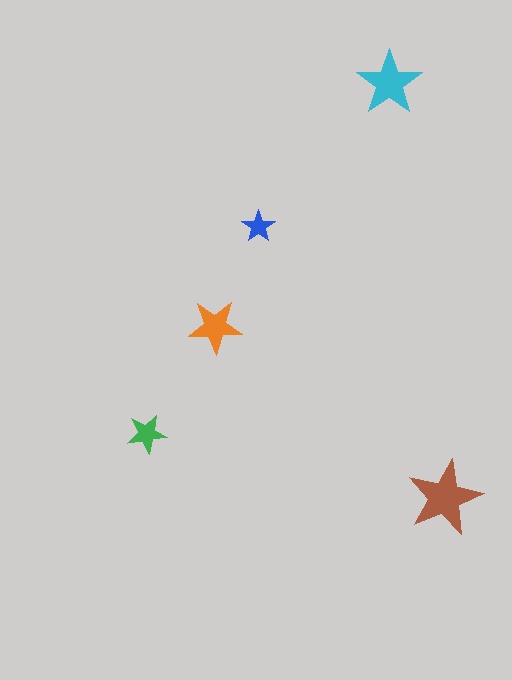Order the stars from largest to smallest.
the brown one, the cyan one, the orange one, the green one, the blue one.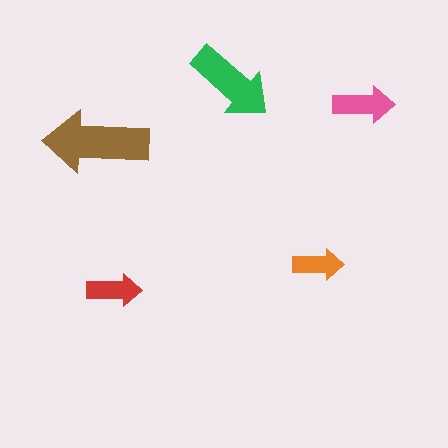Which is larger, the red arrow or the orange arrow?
The red one.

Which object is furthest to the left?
The brown arrow is leftmost.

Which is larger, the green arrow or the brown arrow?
The brown one.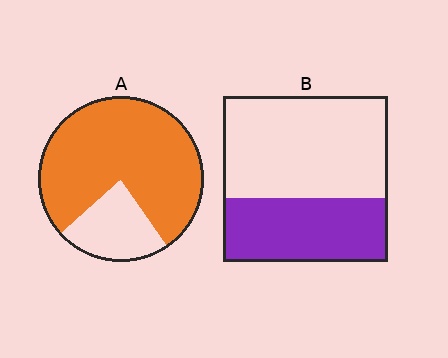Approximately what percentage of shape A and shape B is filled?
A is approximately 75% and B is approximately 40%.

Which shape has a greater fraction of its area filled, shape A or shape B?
Shape A.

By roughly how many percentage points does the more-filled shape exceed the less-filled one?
By roughly 40 percentage points (A over B).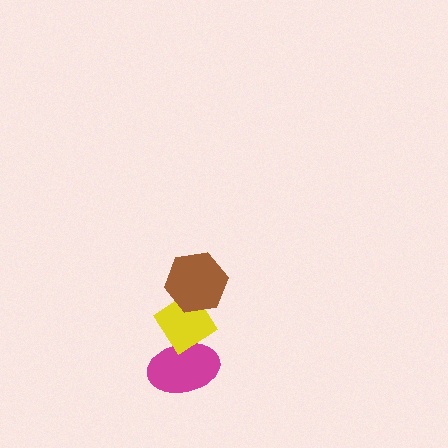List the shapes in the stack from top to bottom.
From top to bottom: the brown hexagon, the yellow diamond, the magenta ellipse.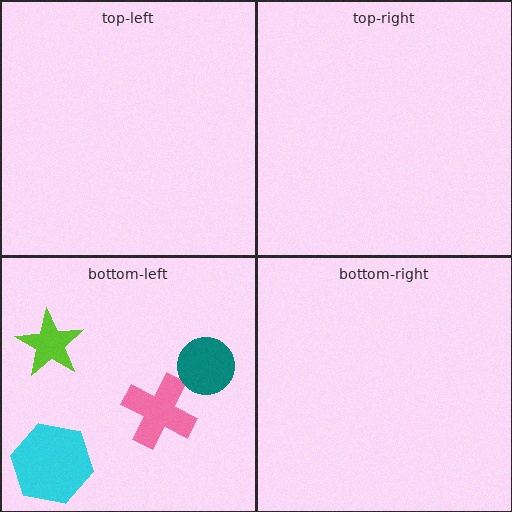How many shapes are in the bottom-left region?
4.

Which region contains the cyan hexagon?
The bottom-left region.